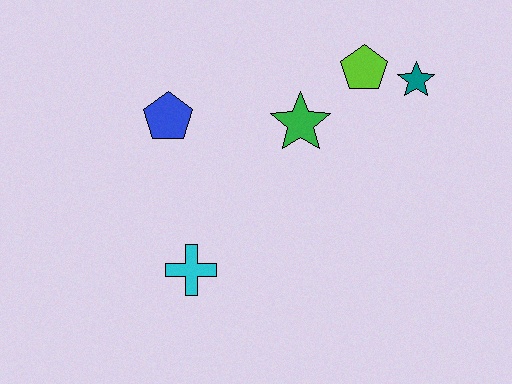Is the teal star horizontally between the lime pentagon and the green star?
No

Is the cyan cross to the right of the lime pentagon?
No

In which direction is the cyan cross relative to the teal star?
The cyan cross is to the left of the teal star.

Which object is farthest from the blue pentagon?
The teal star is farthest from the blue pentagon.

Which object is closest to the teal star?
The lime pentagon is closest to the teal star.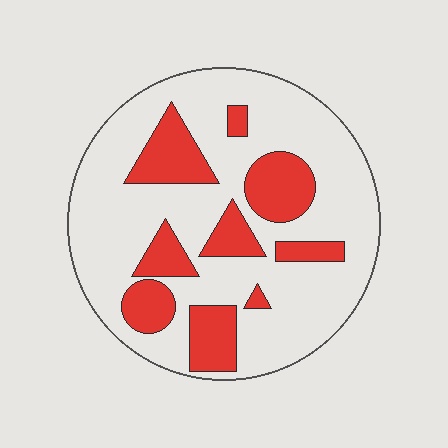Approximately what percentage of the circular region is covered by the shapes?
Approximately 25%.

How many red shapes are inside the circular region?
9.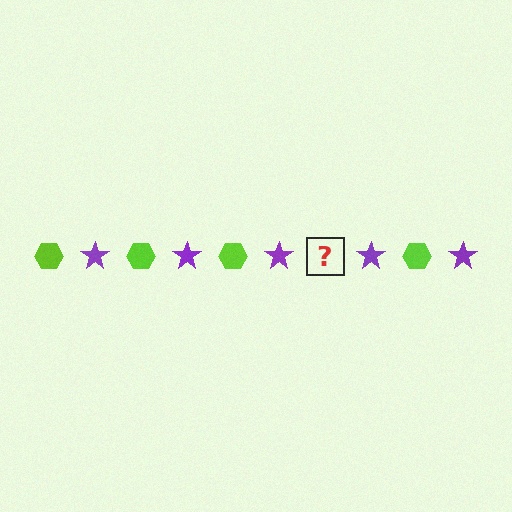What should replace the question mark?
The question mark should be replaced with a lime hexagon.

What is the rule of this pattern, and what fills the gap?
The rule is that the pattern alternates between lime hexagon and purple star. The gap should be filled with a lime hexagon.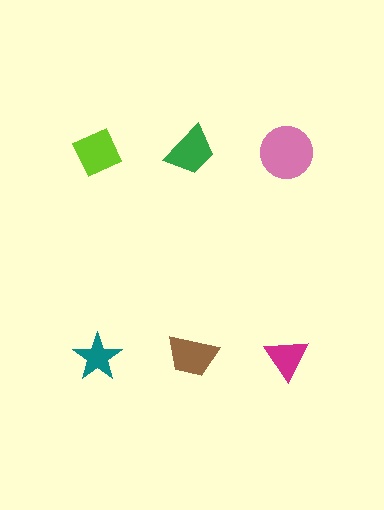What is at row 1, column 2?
A green trapezoid.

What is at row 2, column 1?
A teal star.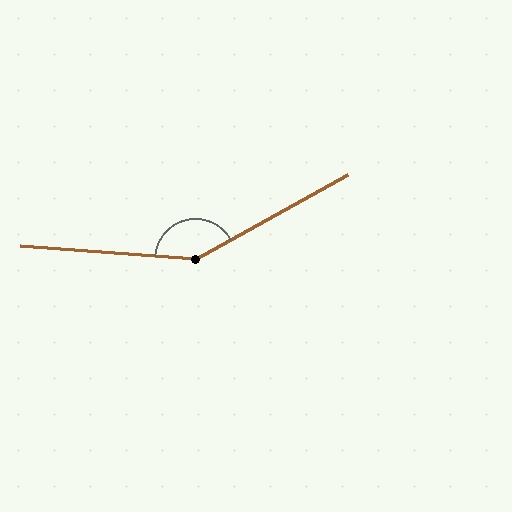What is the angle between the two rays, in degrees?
Approximately 147 degrees.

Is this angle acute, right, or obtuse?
It is obtuse.